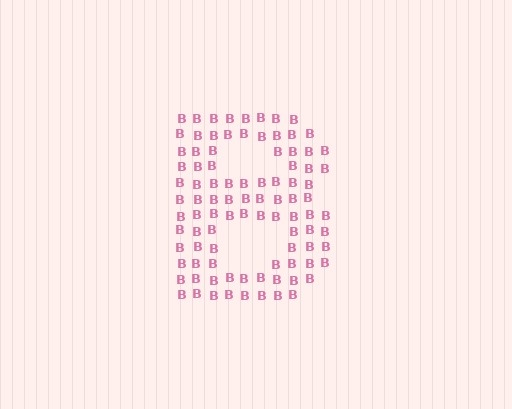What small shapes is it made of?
It is made of small letter B's.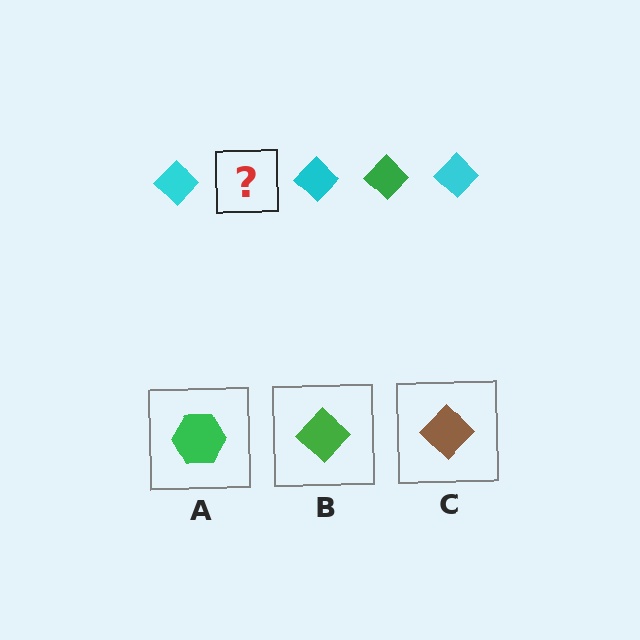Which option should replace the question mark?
Option B.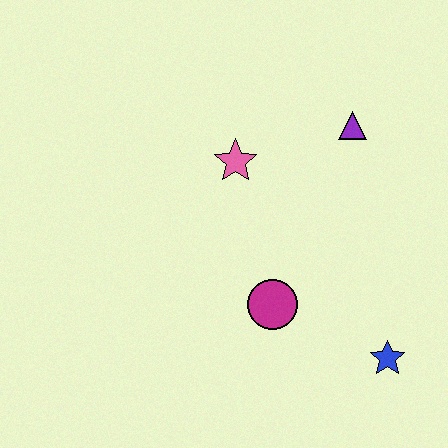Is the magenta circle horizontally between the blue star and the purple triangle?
No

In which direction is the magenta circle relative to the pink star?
The magenta circle is below the pink star.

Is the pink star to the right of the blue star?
No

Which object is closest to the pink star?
The purple triangle is closest to the pink star.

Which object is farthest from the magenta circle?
The purple triangle is farthest from the magenta circle.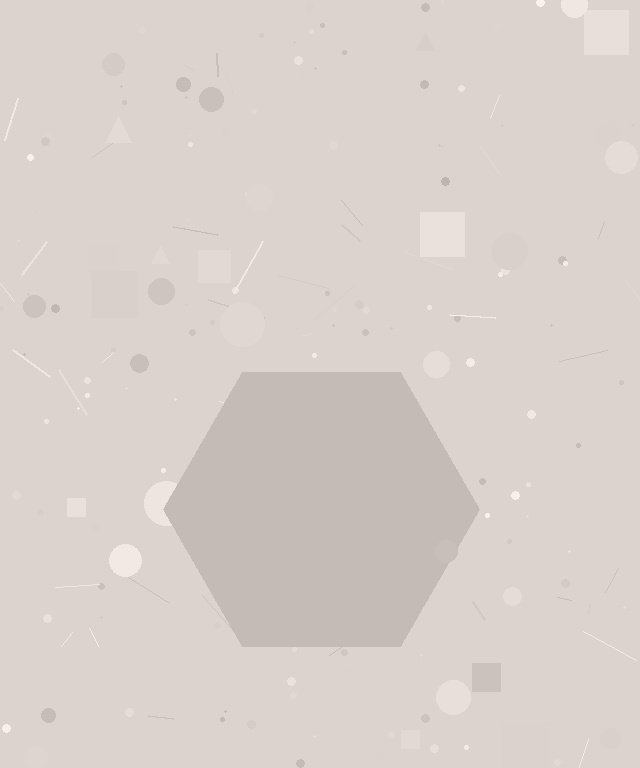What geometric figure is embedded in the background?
A hexagon is embedded in the background.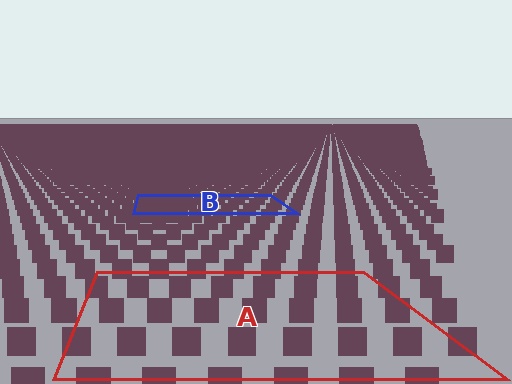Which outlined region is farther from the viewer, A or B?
Region B is farther from the viewer — the texture elements inside it appear smaller and more densely packed.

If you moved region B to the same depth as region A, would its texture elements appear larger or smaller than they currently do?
They would appear larger. At a closer depth, the same texture elements are projected at a bigger on-screen size.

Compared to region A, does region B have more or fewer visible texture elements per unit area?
Region B has more texture elements per unit area — they are packed more densely because it is farther away.